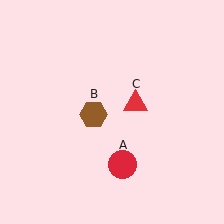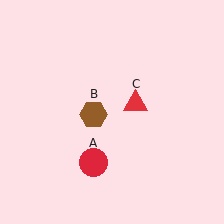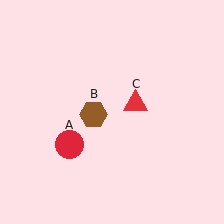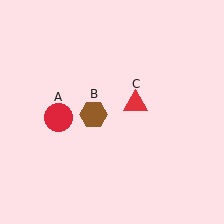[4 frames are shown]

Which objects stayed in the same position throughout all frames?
Brown hexagon (object B) and red triangle (object C) remained stationary.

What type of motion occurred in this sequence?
The red circle (object A) rotated clockwise around the center of the scene.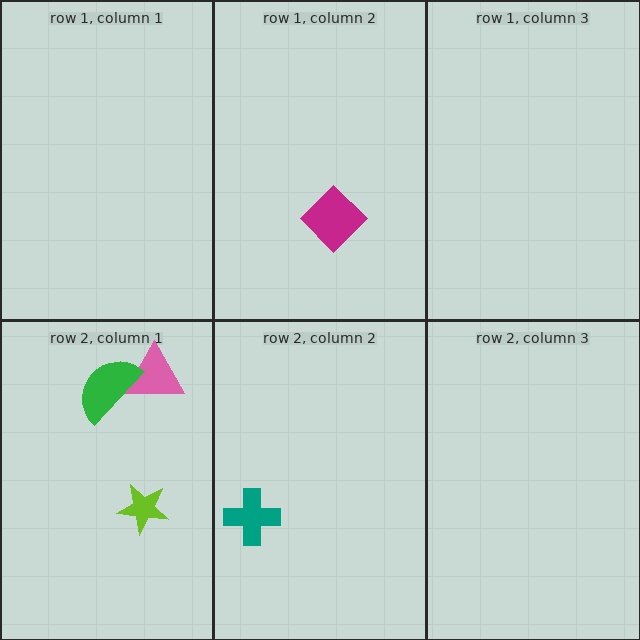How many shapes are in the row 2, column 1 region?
3.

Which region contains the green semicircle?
The row 2, column 1 region.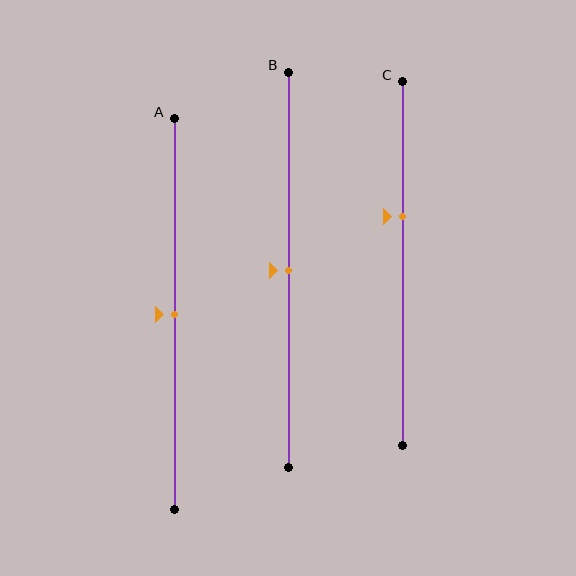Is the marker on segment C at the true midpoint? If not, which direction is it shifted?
No, the marker on segment C is shifted upward by about 13% of the segment length.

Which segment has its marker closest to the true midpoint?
Segment A has its marker closest to the true midpoint.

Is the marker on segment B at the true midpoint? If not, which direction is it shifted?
Yes, the marker on segment B is at the true midpoint.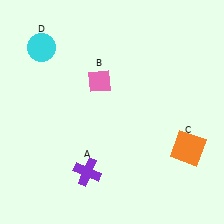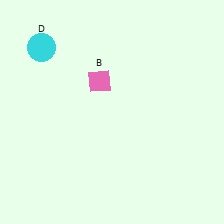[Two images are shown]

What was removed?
The purple cross (A), the orange square (C) were removed in Image 2.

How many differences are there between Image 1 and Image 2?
There are 2 differences between the two images.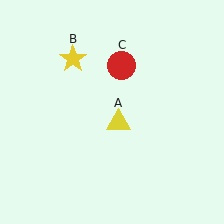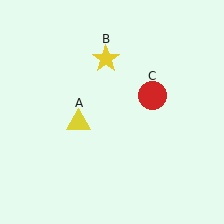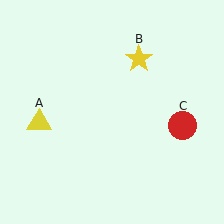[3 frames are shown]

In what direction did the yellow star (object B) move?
The yellow star (object B) moved right.